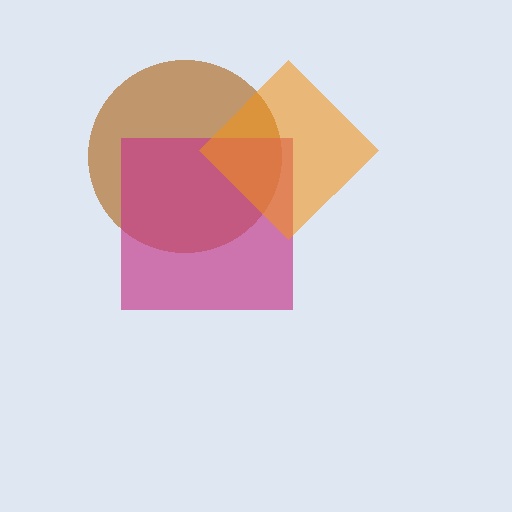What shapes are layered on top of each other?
The layered shapes are: a brown circle, a magenta square, an orange diamond.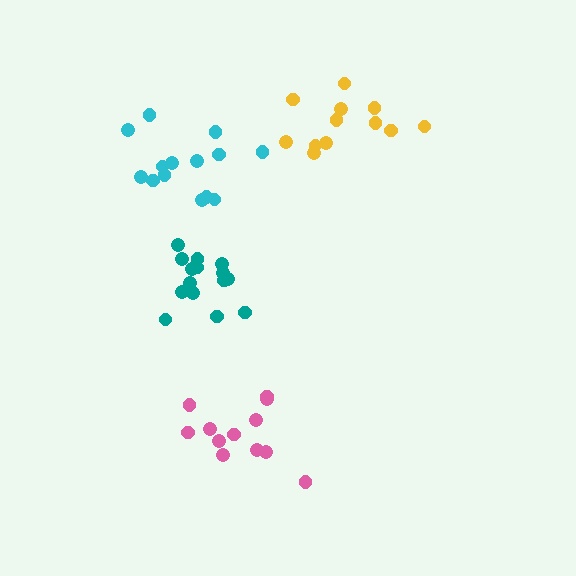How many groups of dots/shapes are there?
There are 4 groups.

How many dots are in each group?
Group 1: 14 dots, Group 2: 12 dots, Group 3: 15 dots, Group 4: 12 dots (53 total).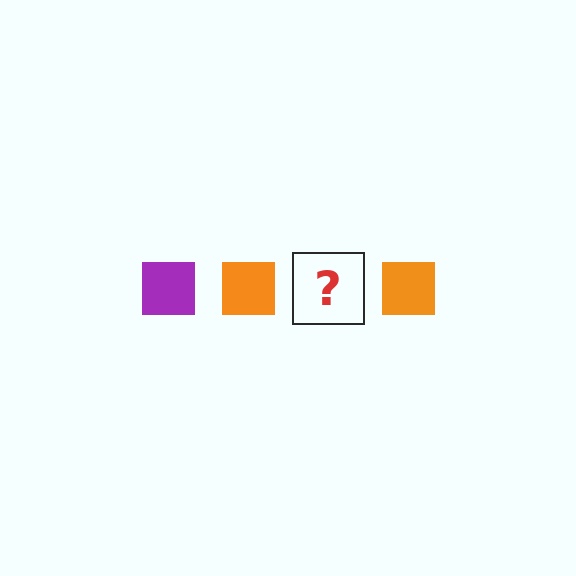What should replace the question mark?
The question mark should be replaced with a purple square.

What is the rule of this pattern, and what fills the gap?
The rule is that the pattern cycles through purple, orange squares. The gap should be filled with a purple square.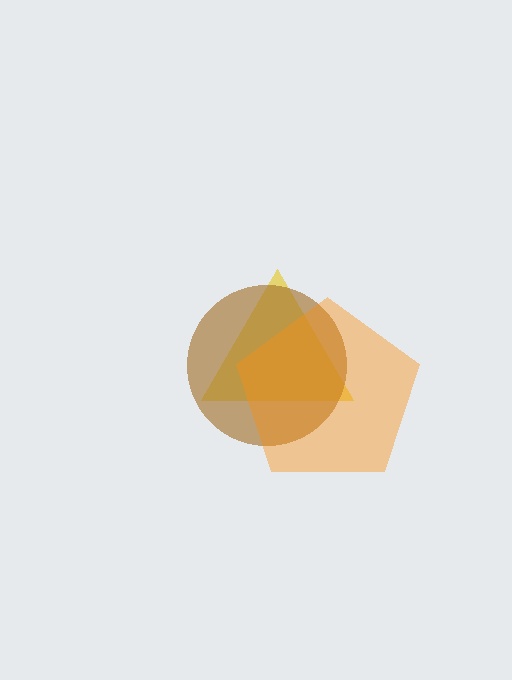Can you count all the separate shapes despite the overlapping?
Yes, there are 3 separate shapes.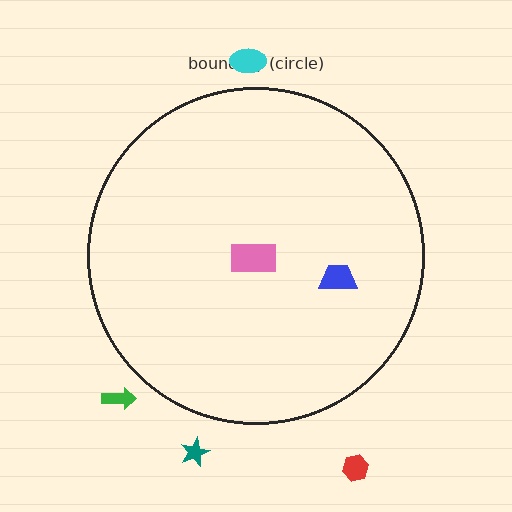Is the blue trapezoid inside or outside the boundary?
Inside.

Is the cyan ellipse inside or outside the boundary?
Outside.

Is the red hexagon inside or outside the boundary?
Outside.